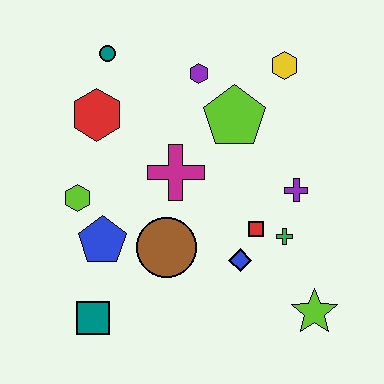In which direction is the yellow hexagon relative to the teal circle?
The yellow hexagon is to the right of the teal circle.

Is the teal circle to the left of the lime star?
Yes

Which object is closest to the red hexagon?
The teal circle is closest to the red hexagon.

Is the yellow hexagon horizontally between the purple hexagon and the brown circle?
No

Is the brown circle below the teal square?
No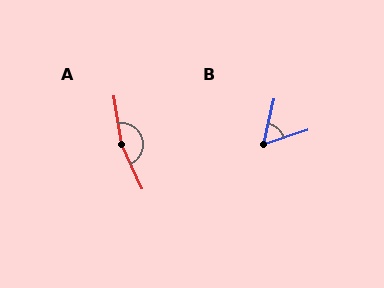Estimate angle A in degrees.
Approximately 164 degrees.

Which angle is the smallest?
B, at approximately 59 degrees.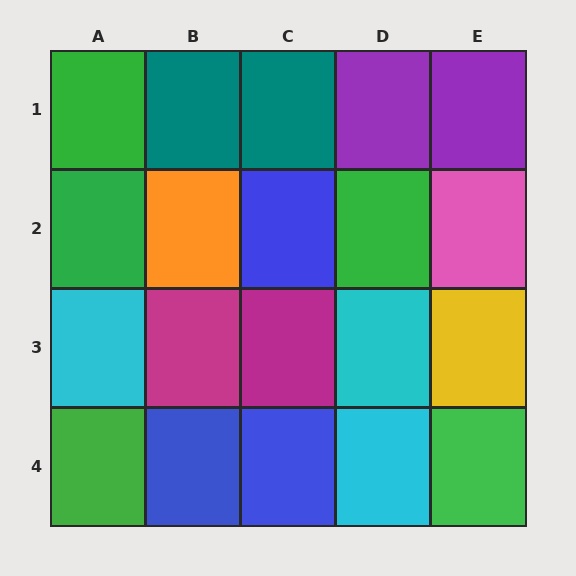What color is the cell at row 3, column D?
Cyan.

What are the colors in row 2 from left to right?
Green, orange, blue, green, pink.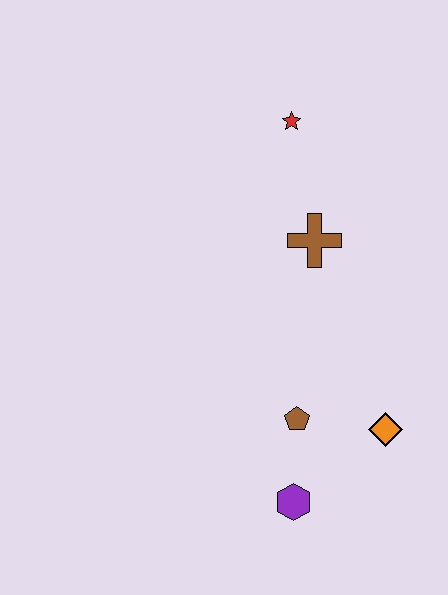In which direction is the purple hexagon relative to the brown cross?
The purple hexagon is below the brown cross.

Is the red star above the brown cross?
Yes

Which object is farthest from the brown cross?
The purple hexagon is farthest from the brown cross.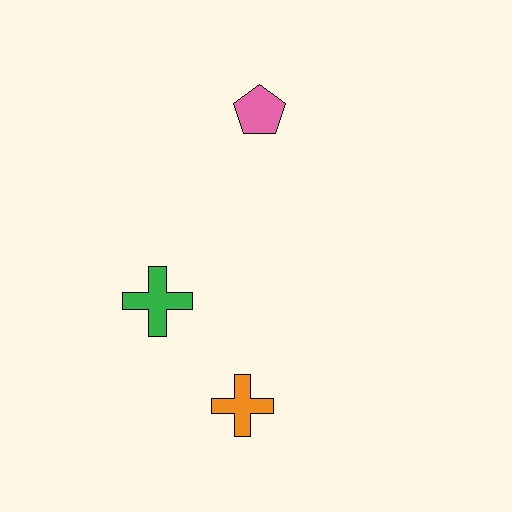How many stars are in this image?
There are no stars.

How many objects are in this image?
There are 3 objects.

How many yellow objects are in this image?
There are no yellow objects.